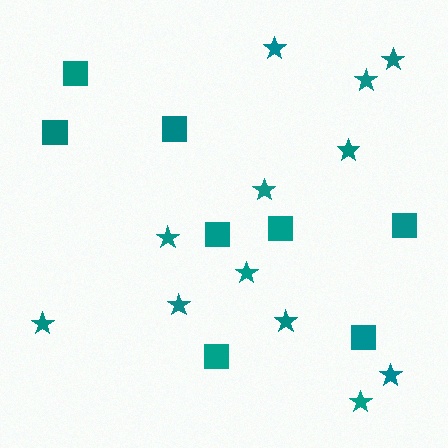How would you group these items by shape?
There are 2 groups: one group of squares (8) and one group of stars (12).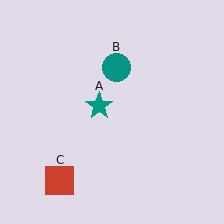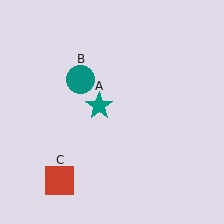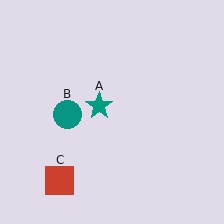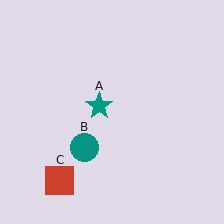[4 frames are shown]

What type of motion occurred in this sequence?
The teal circle (object B) rotated counterclockwise around the center of the scene.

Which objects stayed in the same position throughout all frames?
Teal star (object A) and red square (object C) remained stationary.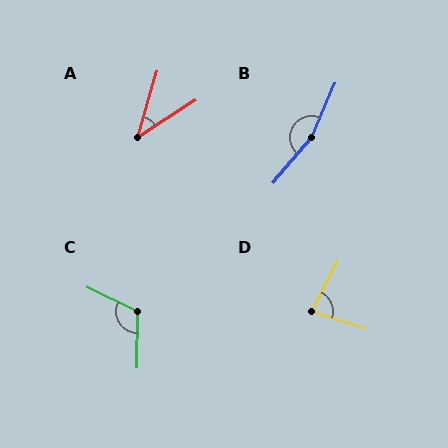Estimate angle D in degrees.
Approximately 80 degrees.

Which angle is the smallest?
A, at approximately 42 degrees.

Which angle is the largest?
B, at approximately 163 degrees.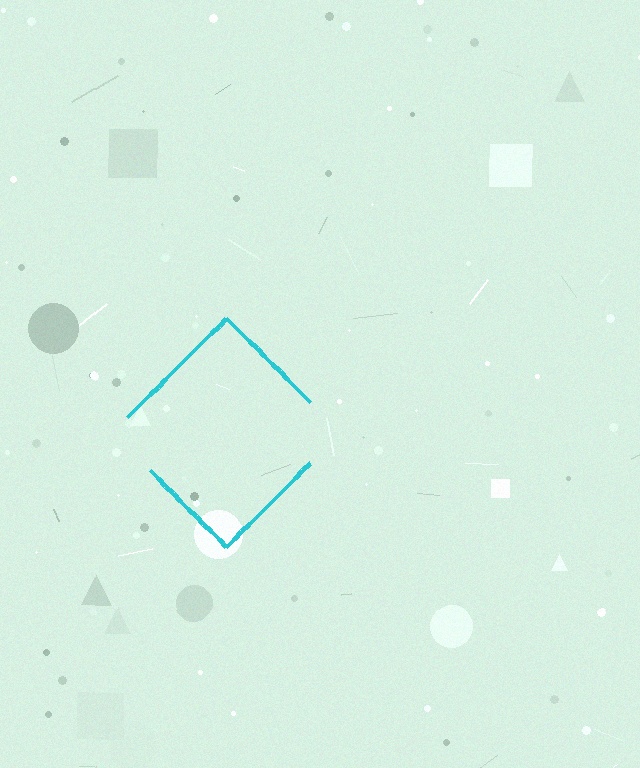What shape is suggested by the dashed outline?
The dashed outline suggests a diamond.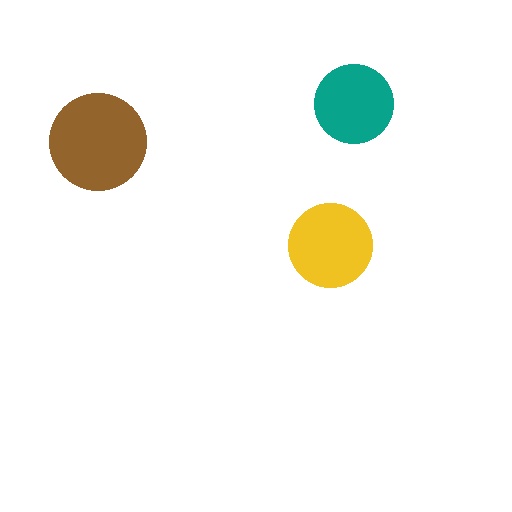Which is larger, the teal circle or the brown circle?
The brown one.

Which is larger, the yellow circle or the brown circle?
The brown one.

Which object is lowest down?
The yellow circle is bottommost.